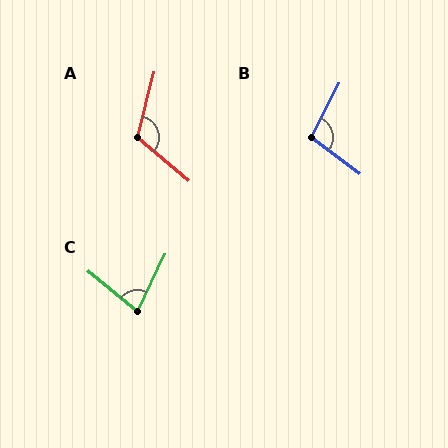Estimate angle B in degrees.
Approximately 100 degrees.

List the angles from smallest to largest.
C (77°), B (100°), A (117°).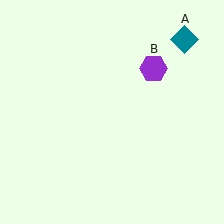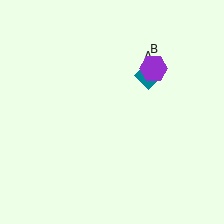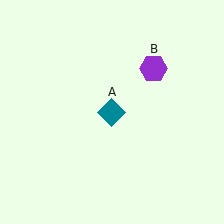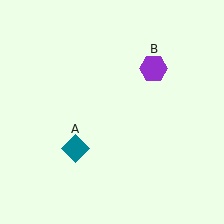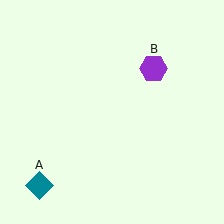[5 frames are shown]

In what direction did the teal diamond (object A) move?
The teal diamond (object A) moved down and to the left.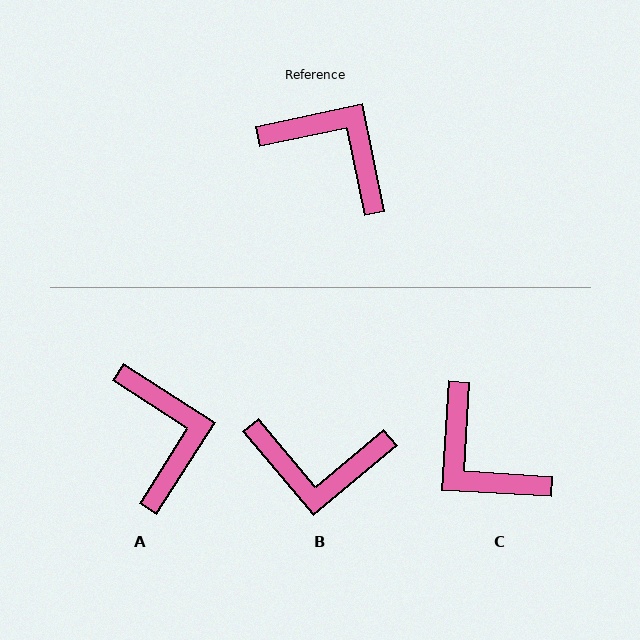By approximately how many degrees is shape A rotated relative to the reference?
Approximately 44 degrees clockwise.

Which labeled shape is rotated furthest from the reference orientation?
C, about 165 degrees away.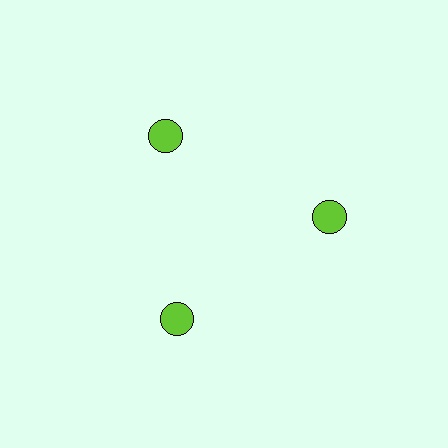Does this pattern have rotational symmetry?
Yes, this pattern has 3-fold rotational symmetry. It looks the same after rotating 120 degrees around the center.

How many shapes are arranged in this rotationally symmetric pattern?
There are 3 shapes, arranged in 3 groups of 1.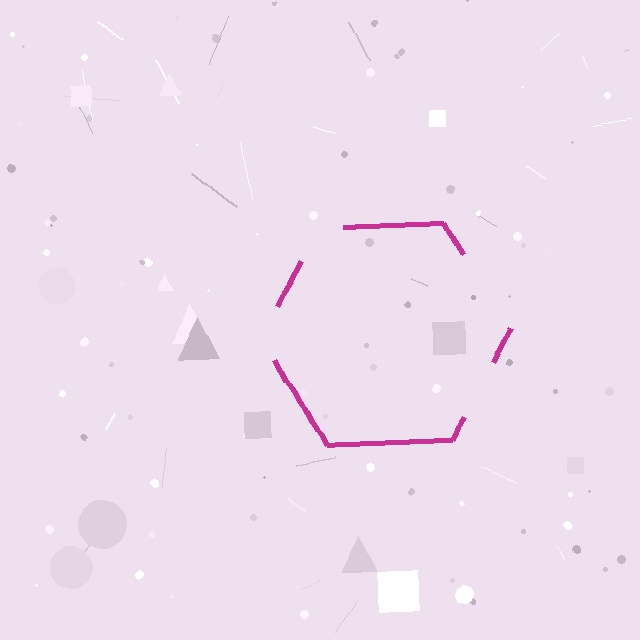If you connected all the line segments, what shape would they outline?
They would outline a hexagon.